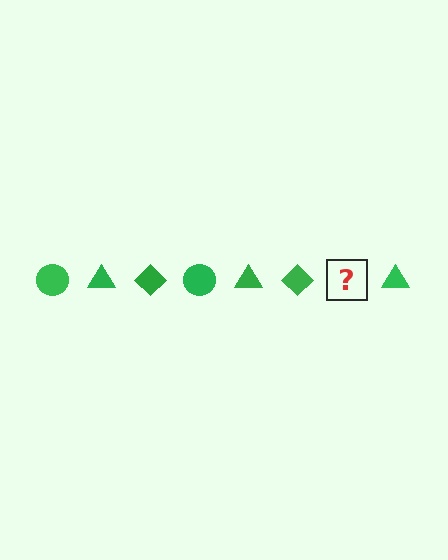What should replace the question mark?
The question mark should be replaced with a green circle.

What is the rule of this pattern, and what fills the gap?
The rule is that the pattern cycles through circle, triangle, diamond shapes in green. The gap should be filled with a green circle.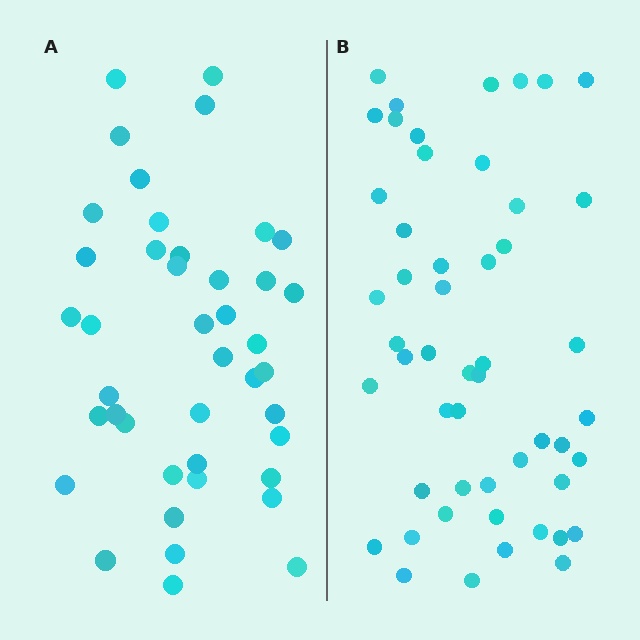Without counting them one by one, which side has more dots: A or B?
Region B (the right region) has more dots.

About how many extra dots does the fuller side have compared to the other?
Region B has roughly 8 or so more dots than region A.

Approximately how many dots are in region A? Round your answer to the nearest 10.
About 40 dots. (The exact count is 42, which rounds to 40.)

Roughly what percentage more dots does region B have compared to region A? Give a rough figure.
About 20% more.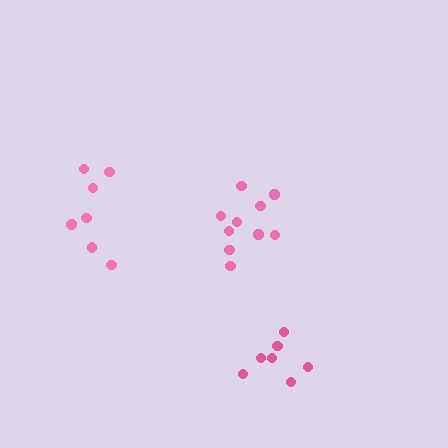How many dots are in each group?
Group 1: 7 dots, Group 2: 7 dots, Group 3: 10 dots (24 total).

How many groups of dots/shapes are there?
There are 3 groups.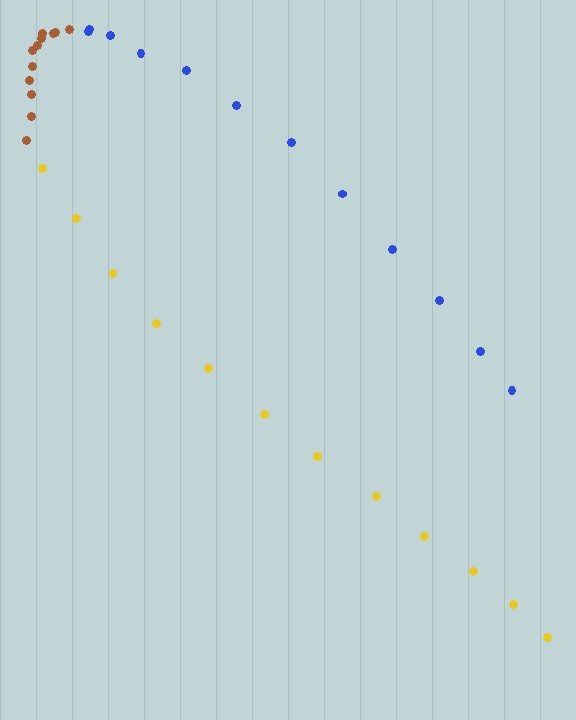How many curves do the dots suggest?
There are 3 distinct paths.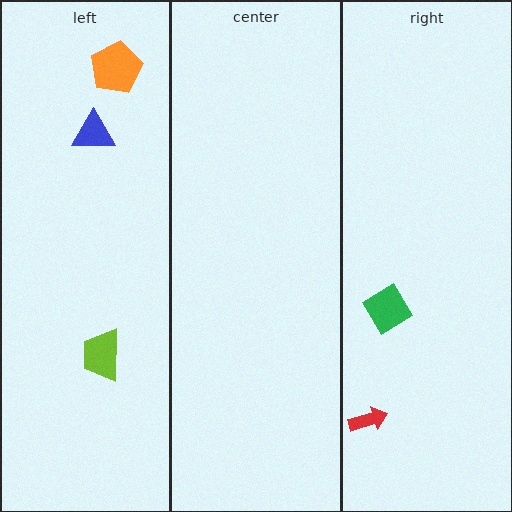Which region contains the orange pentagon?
The left region.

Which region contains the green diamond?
The right region.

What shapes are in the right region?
The green diamond, the red arrow.